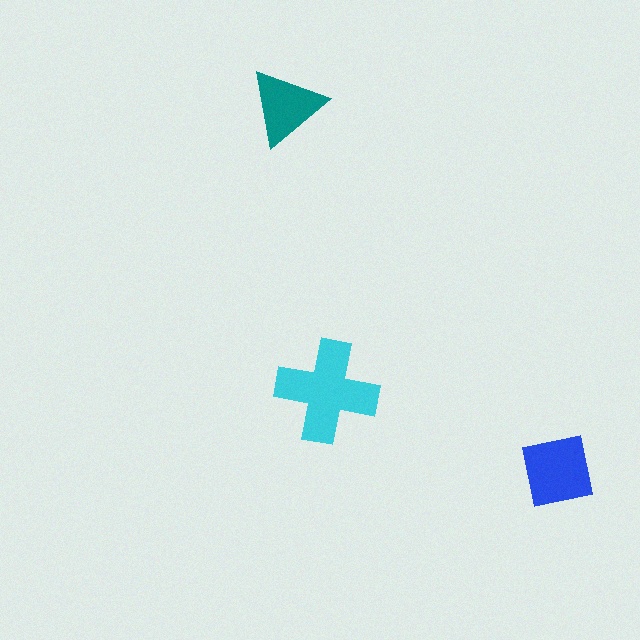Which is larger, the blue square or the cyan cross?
The cyan cross.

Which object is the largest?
The cyan cross.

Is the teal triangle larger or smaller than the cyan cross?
Smaller.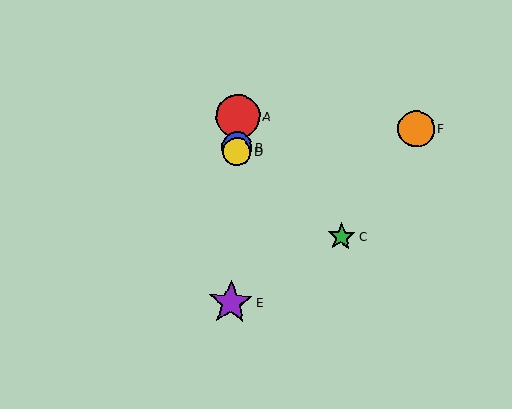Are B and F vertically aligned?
No, B is at x≈237 and F is at x≈416.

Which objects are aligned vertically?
Objects A, B, D, E are aligned vertically.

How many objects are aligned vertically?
4 objects (A, B, D, E) are aligned vertically.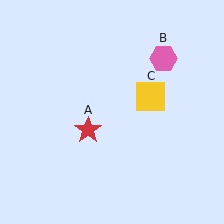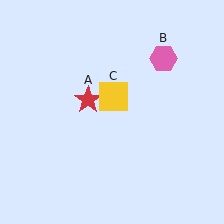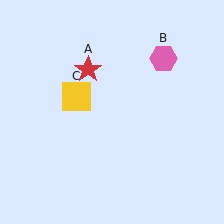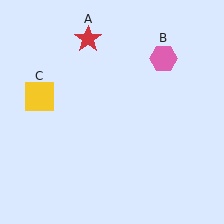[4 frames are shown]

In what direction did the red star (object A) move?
The red star (object A) moved up.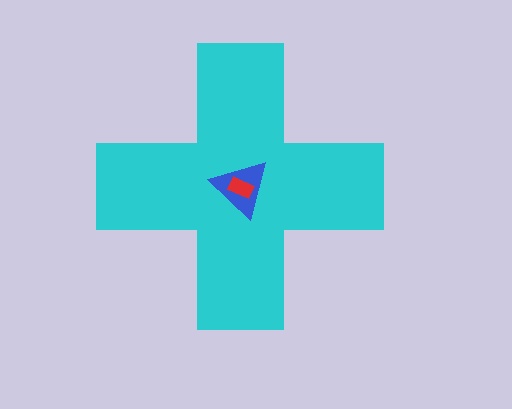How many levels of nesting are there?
3.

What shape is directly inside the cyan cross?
The blue triangle.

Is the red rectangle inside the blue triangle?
Yes.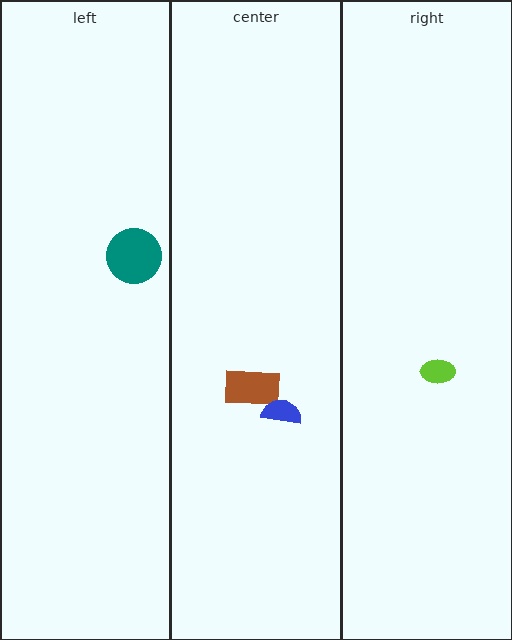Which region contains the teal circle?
The left region.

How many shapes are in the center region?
2.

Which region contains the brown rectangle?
The center region.